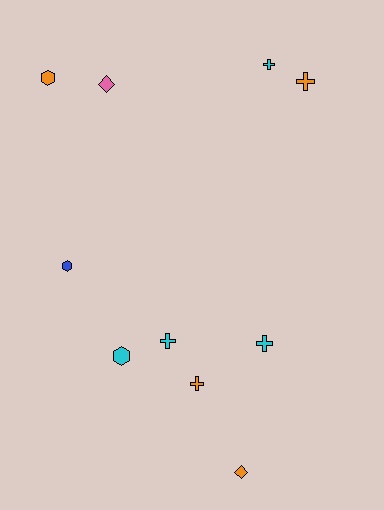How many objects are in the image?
There are 10 objects.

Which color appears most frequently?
Orange, with 4 objects.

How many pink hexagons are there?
There are no pink hexagons.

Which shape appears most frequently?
Cross, with 5 objects.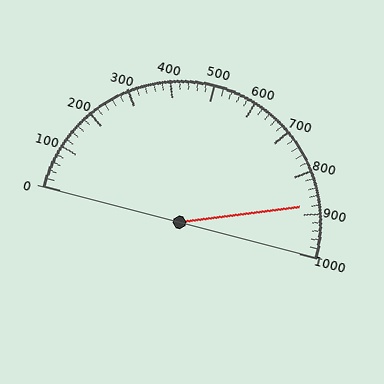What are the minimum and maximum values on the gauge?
The gauge ranges from 0 to 1000.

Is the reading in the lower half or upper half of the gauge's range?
The reading is in the upper half of the range (0 to 1000).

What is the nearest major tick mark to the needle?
The nearest major tick mark is 900.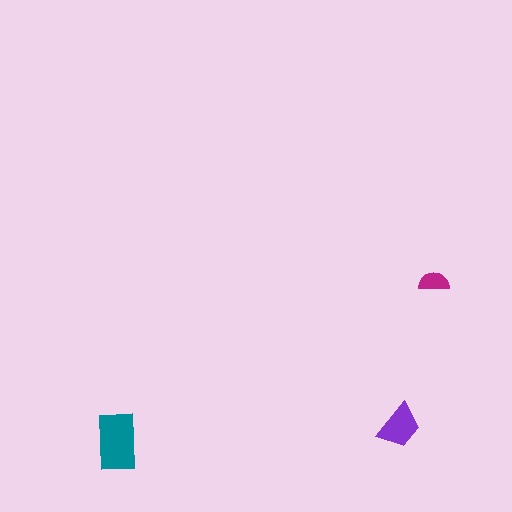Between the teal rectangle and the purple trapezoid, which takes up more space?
The teal rectangle.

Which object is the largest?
The teal rectangle.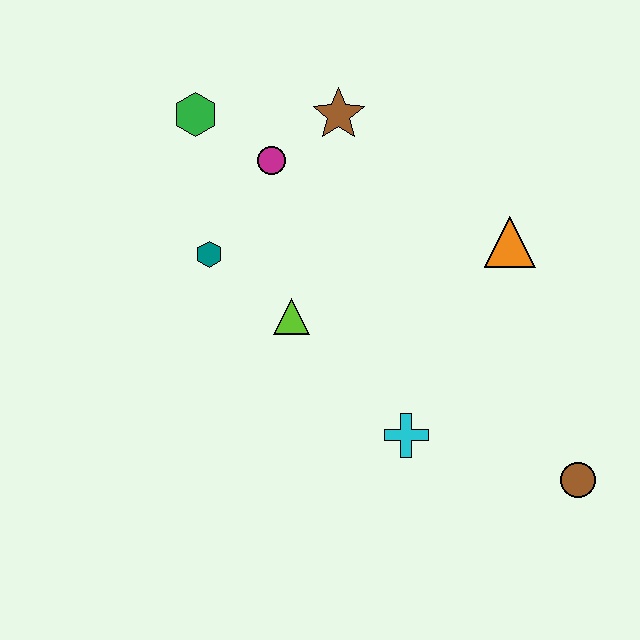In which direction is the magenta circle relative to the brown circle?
The magenta circle is above the brown circle.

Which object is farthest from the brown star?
The brown circle is farthest from the brown star.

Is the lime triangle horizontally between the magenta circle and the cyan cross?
Yes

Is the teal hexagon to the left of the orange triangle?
Yes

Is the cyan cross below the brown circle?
No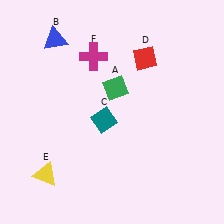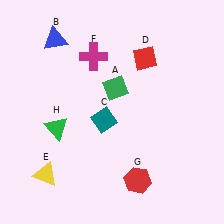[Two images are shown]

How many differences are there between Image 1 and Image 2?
There are 2 differences between the two images.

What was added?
A red hexagon (G), a green triangle (H) were added in Image 2.